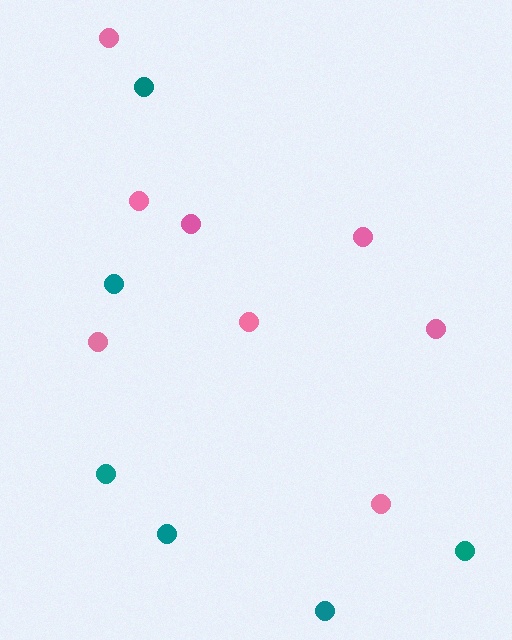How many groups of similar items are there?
There are 2 groups: one group of pink circles (8) and one group of teal circles (6).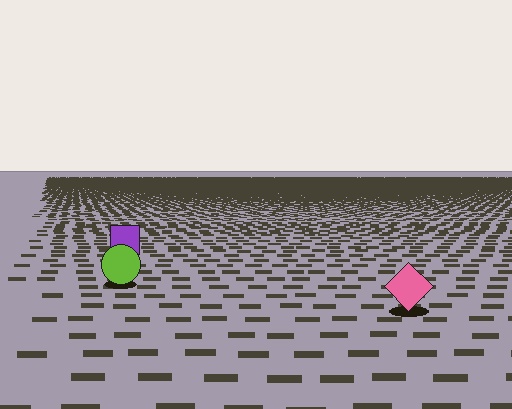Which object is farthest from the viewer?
The purple square is farthest from the viewer. It appears smaller and the ground texture around it is denser.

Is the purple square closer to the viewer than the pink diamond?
No. The pink diamond is closer — you can tell from the texture gradient: the ground texture is coarser near it.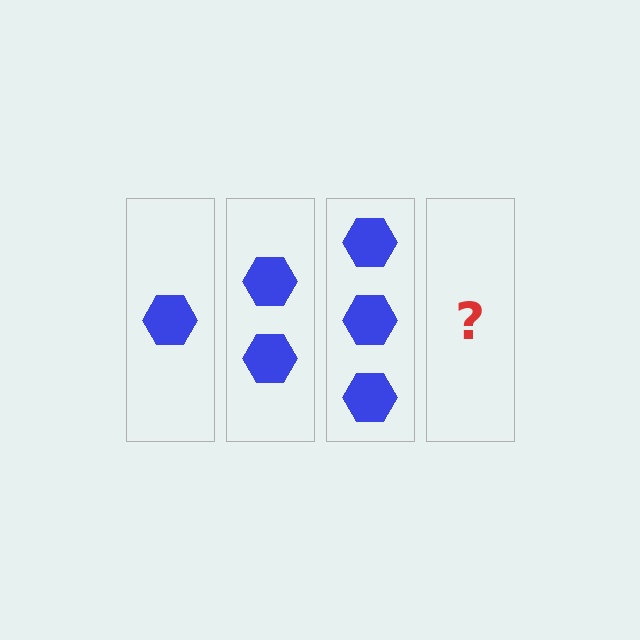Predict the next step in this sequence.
The next step is 4 hexagons.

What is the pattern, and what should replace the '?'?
The pattern is that each step adds one more hexagon. The '?' should be 4 hexagons.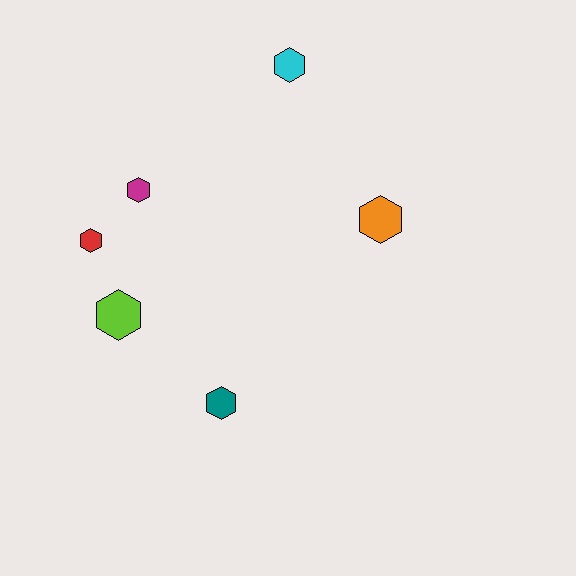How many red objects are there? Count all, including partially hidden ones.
There is 1 red object.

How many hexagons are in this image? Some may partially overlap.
There are 6 hexagons.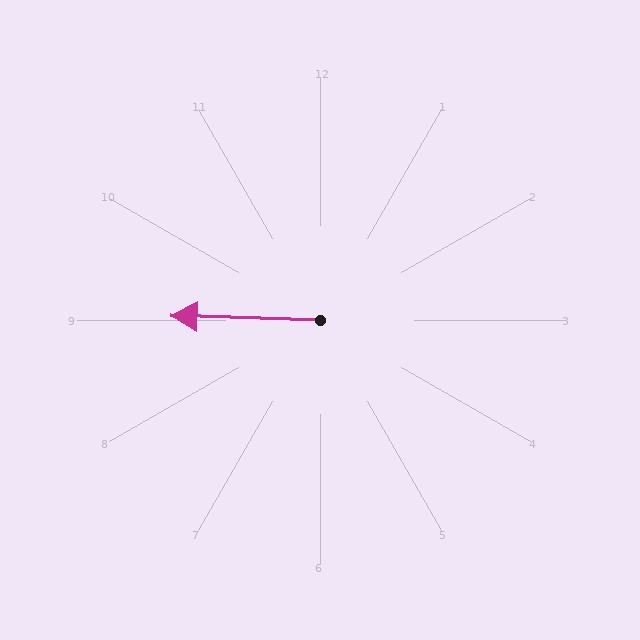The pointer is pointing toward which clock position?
Roughly 9 o'clock.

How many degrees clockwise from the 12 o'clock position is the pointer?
Approximately 272 degrees.